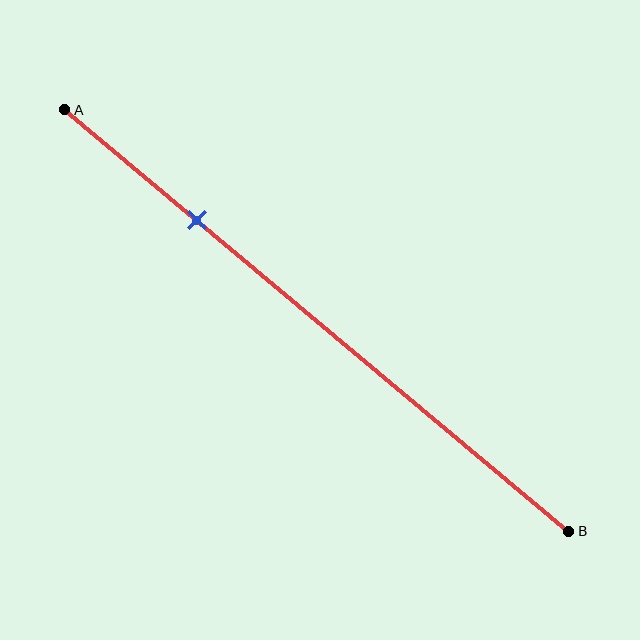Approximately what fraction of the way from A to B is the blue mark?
The blue mark is approximately 25% of the way from A to B.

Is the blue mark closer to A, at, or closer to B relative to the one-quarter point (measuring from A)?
The blue mark is approximately at the one-quarter point of segment AB.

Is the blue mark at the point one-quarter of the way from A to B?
Yes, the mark is approximately at the one-quarter point.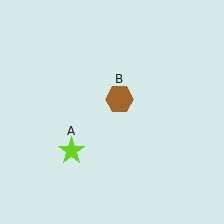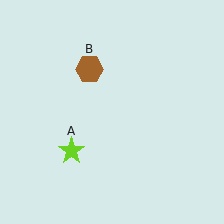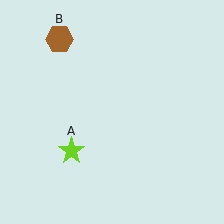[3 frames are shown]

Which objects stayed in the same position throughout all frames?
Lime star (object A) remained stationary.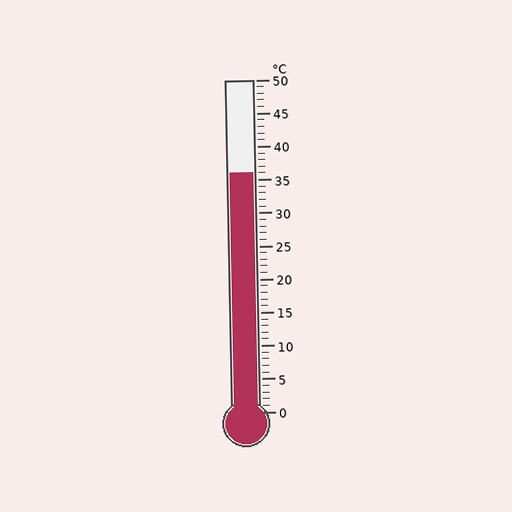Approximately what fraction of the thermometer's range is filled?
The thermometer is filled to approximately 70% of its range.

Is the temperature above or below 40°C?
The temperature is below 40°C.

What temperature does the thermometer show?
The thermometer shows approximately 36°C.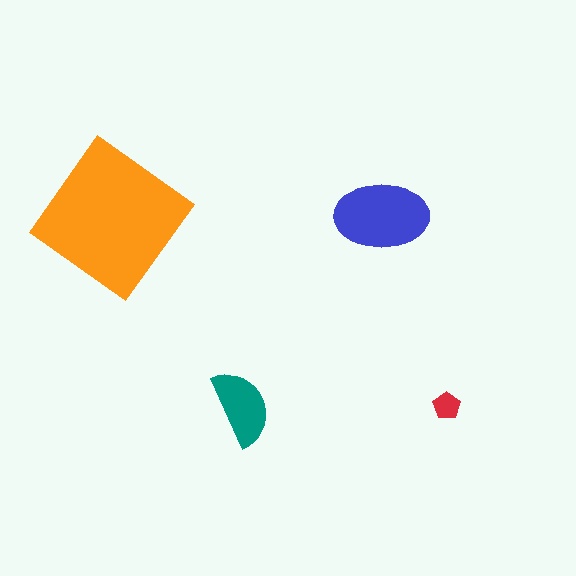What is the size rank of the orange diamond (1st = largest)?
1st.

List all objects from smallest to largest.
The red pentagon, the teal semicircle, the blue ellipse, the orange diamond.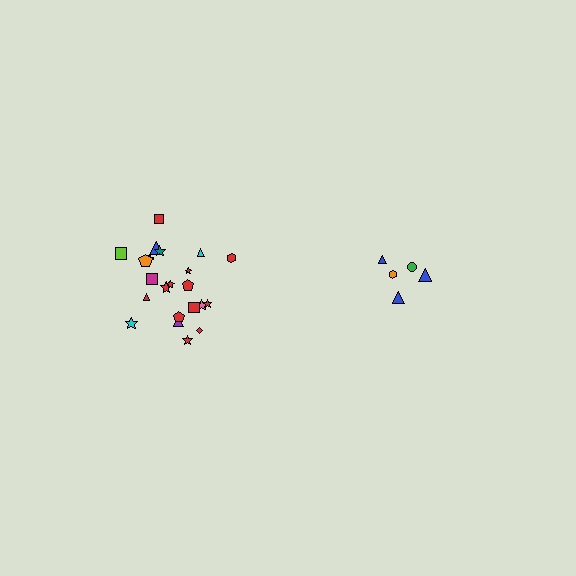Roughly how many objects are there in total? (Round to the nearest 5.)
Roughly 25 objects in total.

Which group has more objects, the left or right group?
The left group.